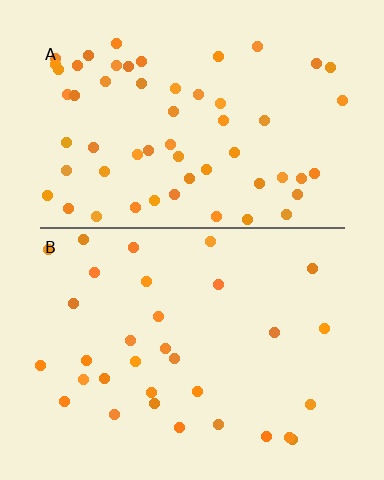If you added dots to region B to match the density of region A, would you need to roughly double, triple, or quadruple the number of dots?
Approximately double.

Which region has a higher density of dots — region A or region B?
A (the top).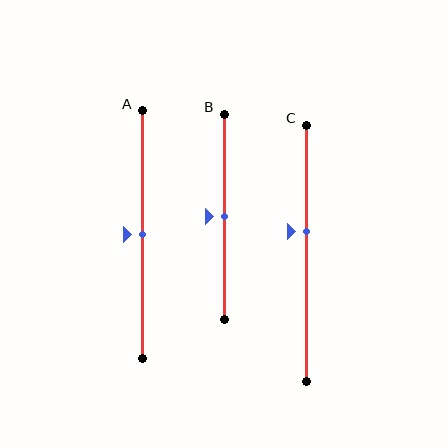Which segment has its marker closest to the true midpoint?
Segment A has its marker closest to the true midpoint.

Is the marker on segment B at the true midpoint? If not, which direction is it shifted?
Yes, the marker on segment B is at the true midpoint.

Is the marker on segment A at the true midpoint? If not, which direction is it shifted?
Yes, the marker on segment A is at the true midpoint.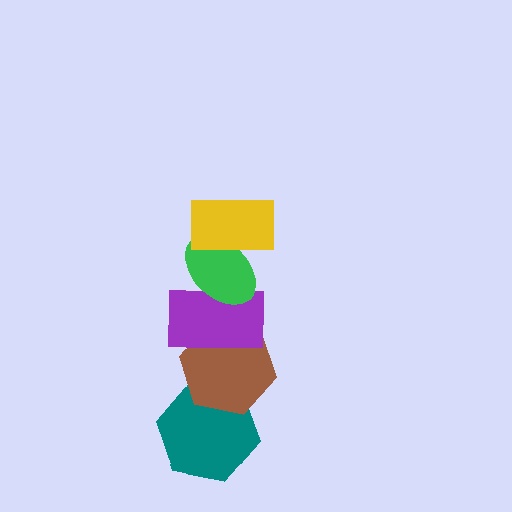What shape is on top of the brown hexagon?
The purple rectangle is on top of the brown hexagon.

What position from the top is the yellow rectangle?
The yellow rectangle is 1st from the top.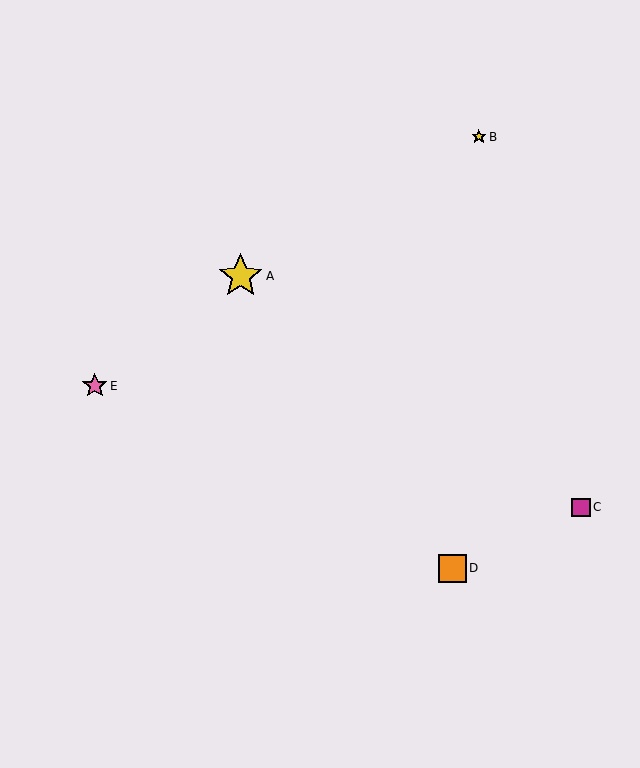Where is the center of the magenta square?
The center of the magenta square is at (581, 507).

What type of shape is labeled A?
Shape A is a yellow star.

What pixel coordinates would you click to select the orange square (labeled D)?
Click at (452, 568) to select the orange square D.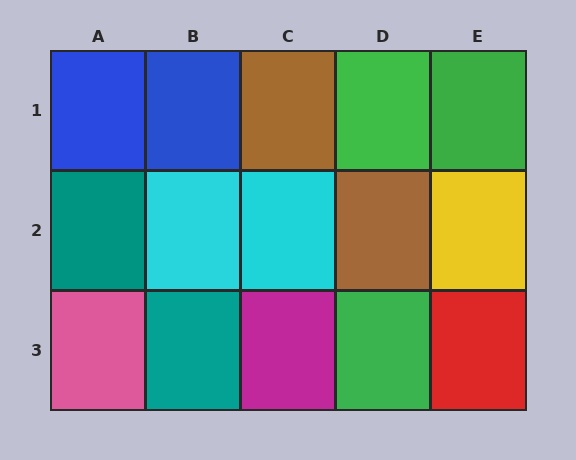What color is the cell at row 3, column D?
Green.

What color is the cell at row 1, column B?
Blue.